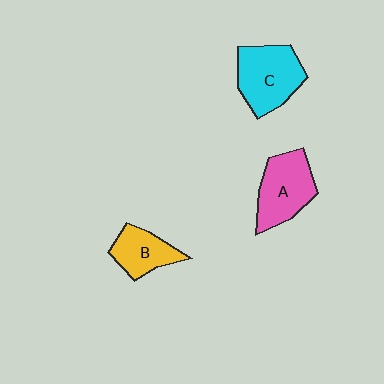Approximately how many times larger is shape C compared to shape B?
Approximately 1.5 times.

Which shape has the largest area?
Shape C (cyan).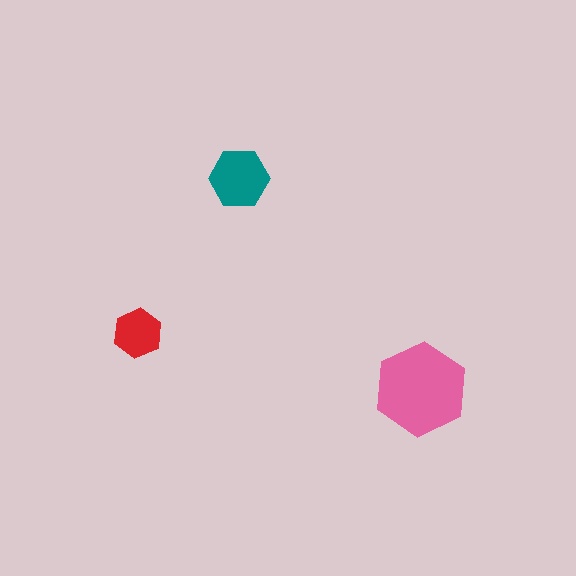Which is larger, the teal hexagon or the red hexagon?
The teal one.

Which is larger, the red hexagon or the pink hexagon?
The pink one.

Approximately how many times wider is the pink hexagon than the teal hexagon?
About 1.5 times wider.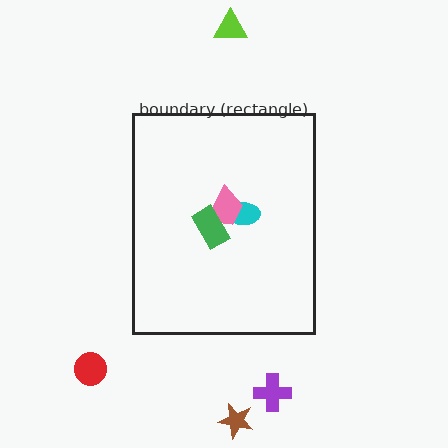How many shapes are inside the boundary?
3 inside, 4 outside.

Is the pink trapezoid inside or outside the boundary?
Inside.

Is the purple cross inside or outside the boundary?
Outside.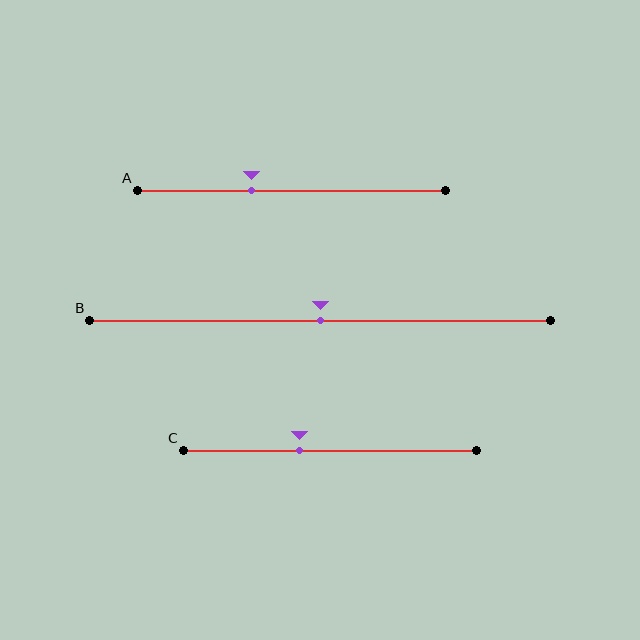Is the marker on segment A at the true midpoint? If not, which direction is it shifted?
No, the marker on segment A is shifted to the left by about 13% of the segment length.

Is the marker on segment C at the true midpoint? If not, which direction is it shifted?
No, the marker on segment C is shifted to the left by about 10% of the segment length.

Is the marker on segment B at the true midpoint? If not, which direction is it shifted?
Yes, the marker on segment B is at the true midpoint.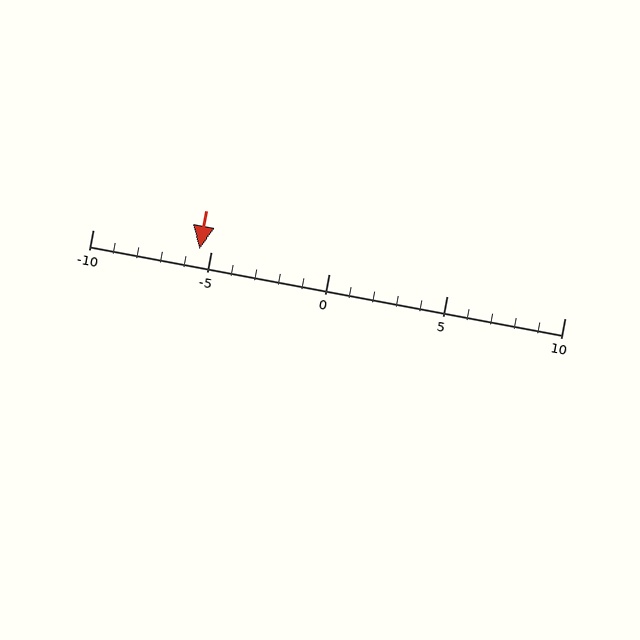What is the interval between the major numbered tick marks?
The major tick marks are spaced 5 units apart.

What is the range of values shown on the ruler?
The ruler shows values from -10 to 10.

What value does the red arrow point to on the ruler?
The red arrow points to approximately -6.